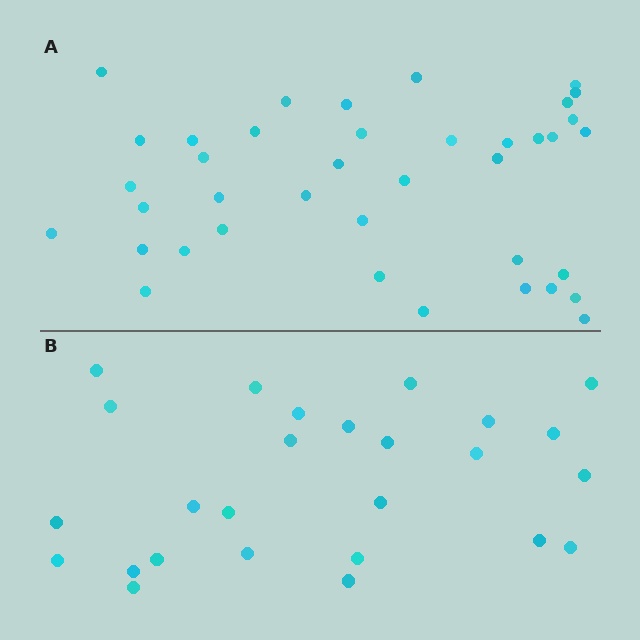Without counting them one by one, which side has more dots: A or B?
Region A (the top region) has more dots.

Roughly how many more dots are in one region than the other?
Region A has approximately 15 more dots than region B.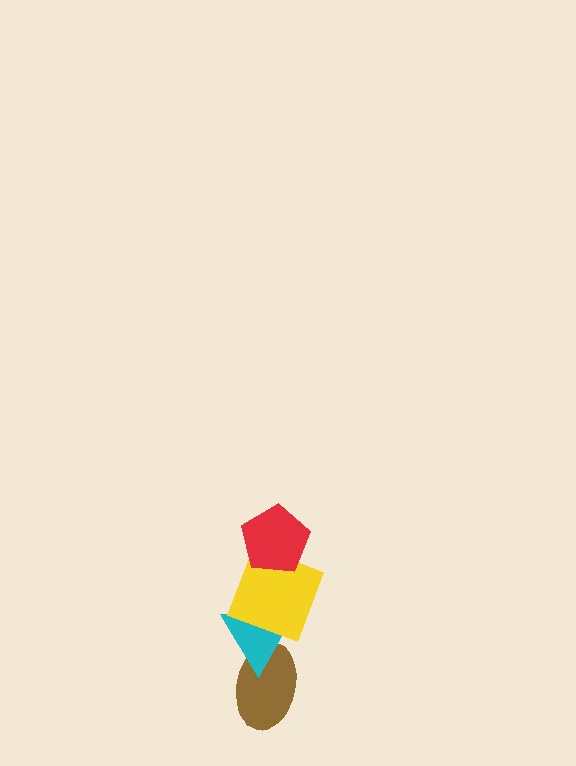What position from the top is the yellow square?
The yellow square is 2nd from the top.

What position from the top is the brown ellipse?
The brown ellipse is 4th from the top.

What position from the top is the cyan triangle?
The cyan triangle is 3rd from the top.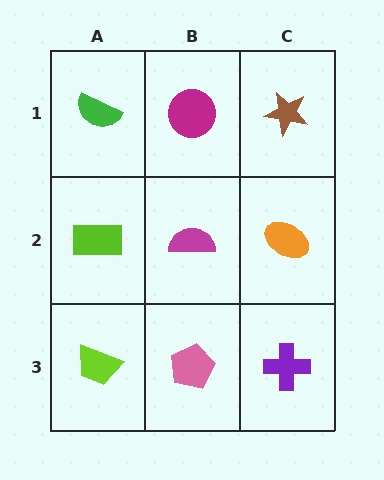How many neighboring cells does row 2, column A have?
3.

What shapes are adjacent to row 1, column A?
A lime rectangle (row 2, column A), a magenta circle (row 1, column B).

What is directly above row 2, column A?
A green semicircle.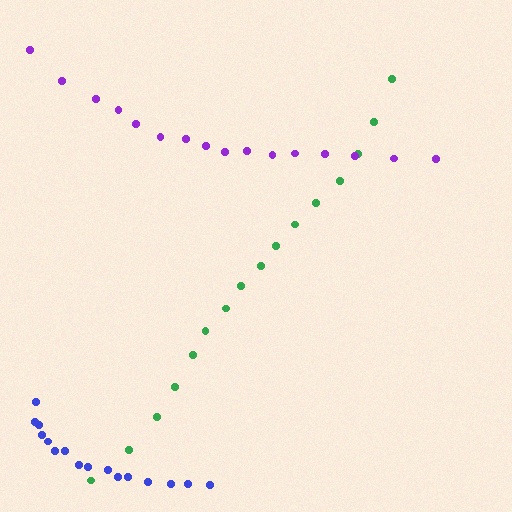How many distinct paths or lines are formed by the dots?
There are 3 distinct paths.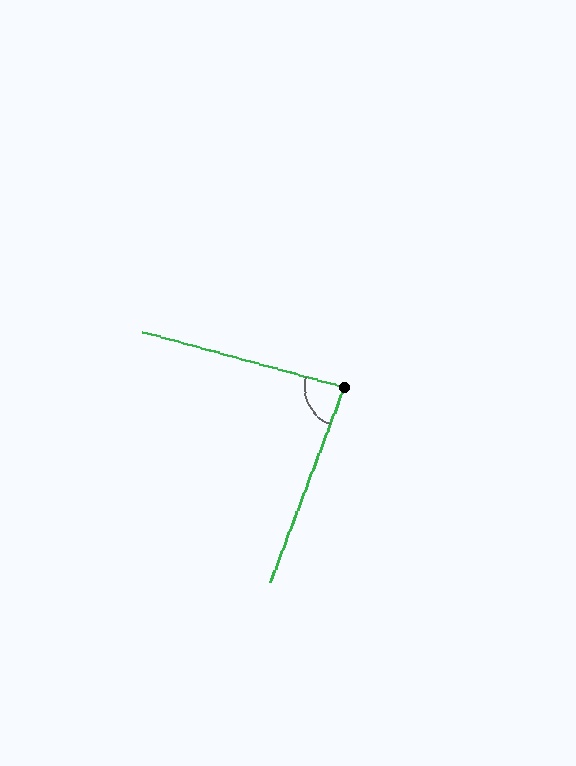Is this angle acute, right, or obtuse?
It is acute.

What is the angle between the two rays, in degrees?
Approximately 84 degrees.